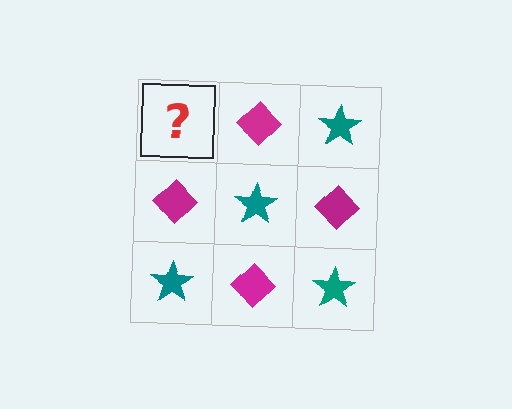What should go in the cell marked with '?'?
The missing cell should contain a teal star.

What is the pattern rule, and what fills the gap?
The rule is that it alternates teal star and magenta diamond in a checkerboard pattern. The gap should be filled with a teal star.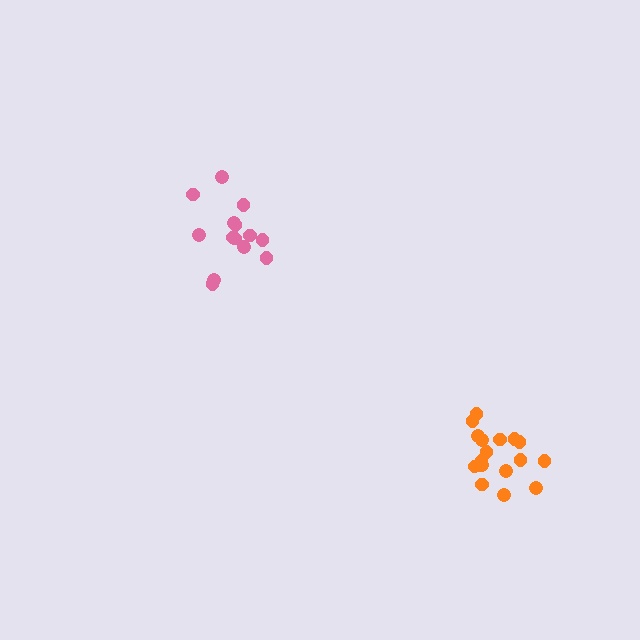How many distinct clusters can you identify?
There are 2 distinct clusters.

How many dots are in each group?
Group 1: 18 dots, Group 2: 14 dots (32 total).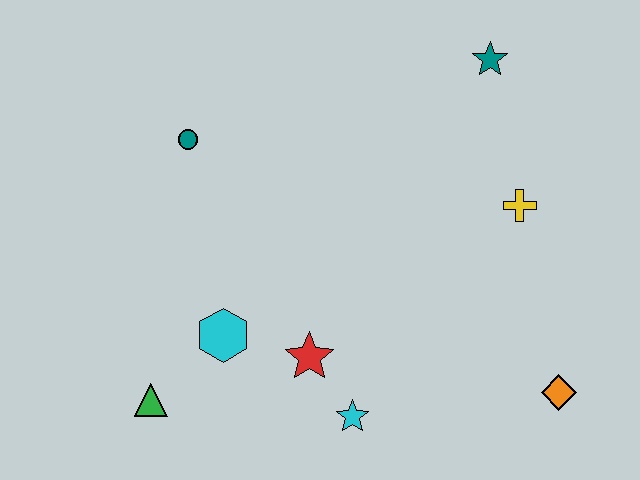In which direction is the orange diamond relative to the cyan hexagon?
The orange diamond is to the right of the cyan hexagon.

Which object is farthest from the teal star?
The green triangle is farthest from the teal star.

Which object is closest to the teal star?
The yellow cross is closest to the teal star.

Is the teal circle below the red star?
No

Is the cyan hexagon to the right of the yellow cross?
No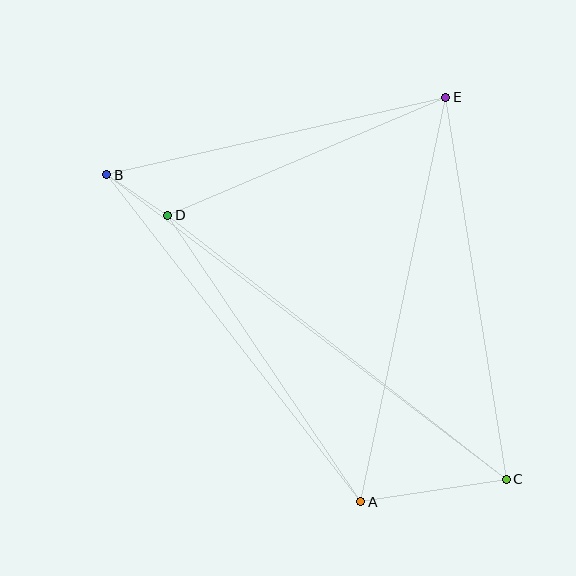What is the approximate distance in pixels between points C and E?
The distance between C and E is approximately 387 pixels.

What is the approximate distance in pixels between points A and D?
The distance between A and D is approximately 346 pixels.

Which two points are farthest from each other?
Points B and C are farthest from each other.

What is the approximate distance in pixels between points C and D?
The distance between C and D is approximately 430 pixels.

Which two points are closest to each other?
Points B and D are closest to each other.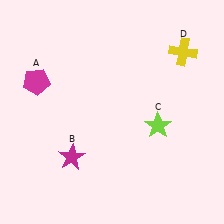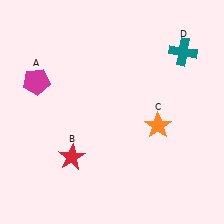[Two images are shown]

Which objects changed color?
B changed from magenta to red. C changed from lime to orange. D changed from yellow to teal.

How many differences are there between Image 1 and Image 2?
There are 3 differences between the two images.